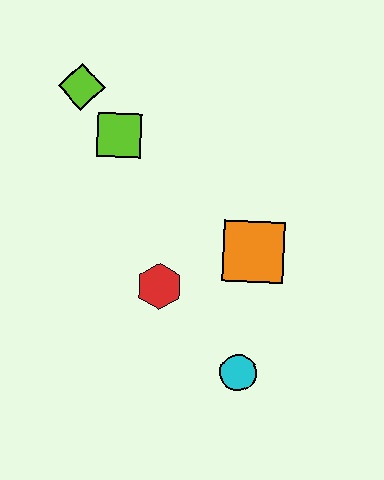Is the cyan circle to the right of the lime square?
Yes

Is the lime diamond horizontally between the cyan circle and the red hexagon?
No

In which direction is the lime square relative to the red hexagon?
The lime square is above the red hexagon.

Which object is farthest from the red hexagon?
The lime diamond is farthest from the red hexagon.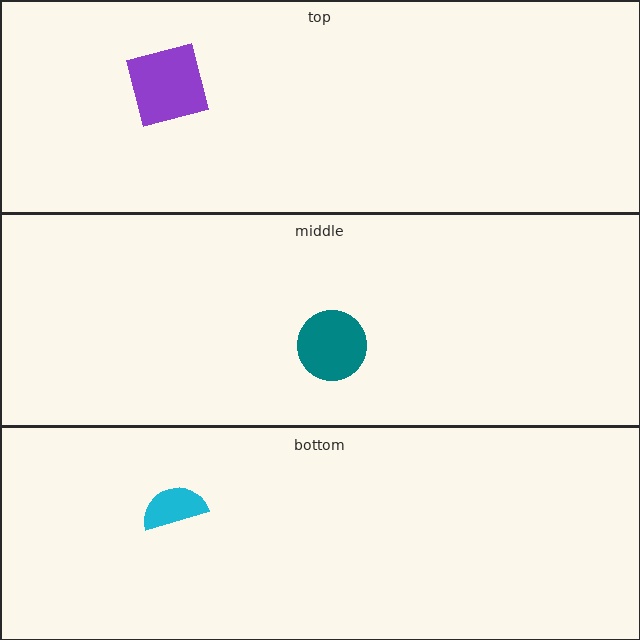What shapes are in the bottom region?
The cyan semicircle.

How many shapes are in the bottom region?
1.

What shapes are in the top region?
The purple square.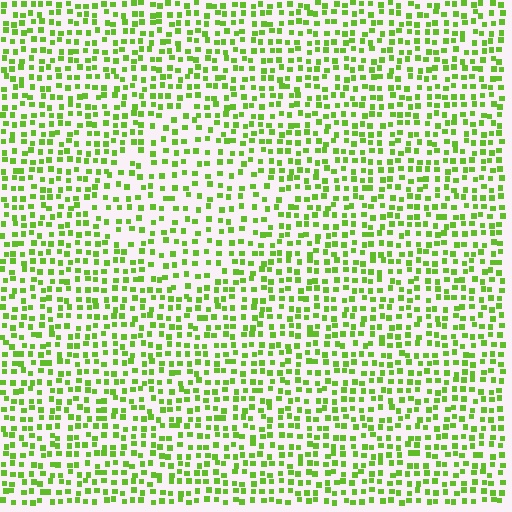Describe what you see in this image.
The image contains small lime elements arranged at two different densities. A diamond-shaped region is visible where the elements are less densely packed than the surrounding area.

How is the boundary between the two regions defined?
The boundary is defined by a change in element density (approximately 1.5x ratio). All elements are the same color, size, and shape.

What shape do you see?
I see a diamond.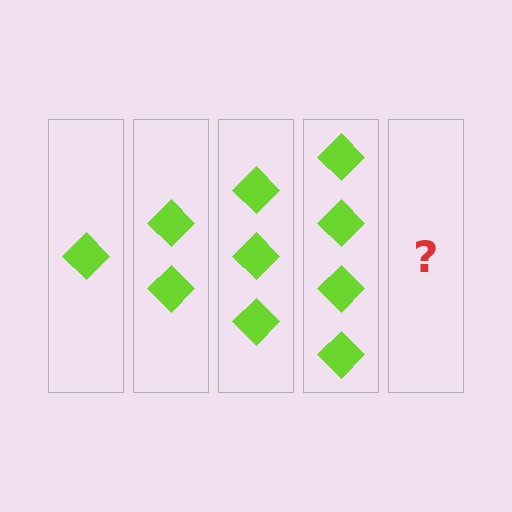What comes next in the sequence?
The next element should be 5 diamonds.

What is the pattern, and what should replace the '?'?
The pattern is that each step adds one more diamond. The '?' should be 5 diamonds.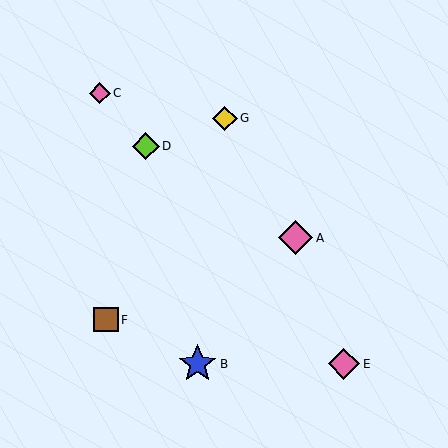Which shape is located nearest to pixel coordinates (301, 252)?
The pink diamond (labeled A) at (296, 238) is nearest to that location.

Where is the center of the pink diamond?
The center of the pink diamond is at (344, 364).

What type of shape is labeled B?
Shape B is a blue star.